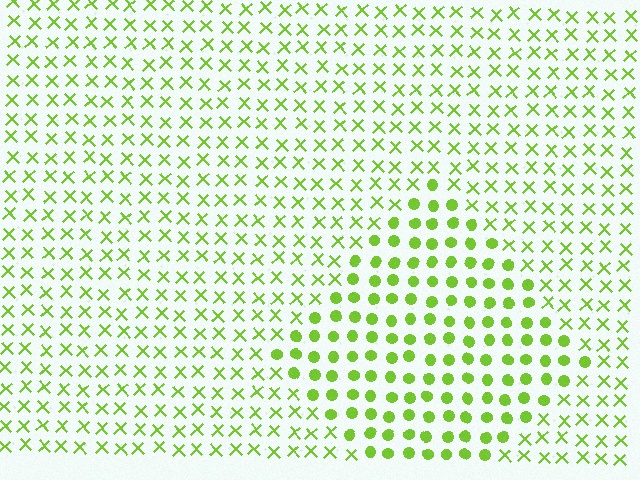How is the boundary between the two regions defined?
The boundary is defined by a change in element shape: circles inside vs. X marks outside. All elements share the same color and spacing.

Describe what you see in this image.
The image is filled with small lime elements arranged in a uniform grid. A diamond-shaped region contains circles, while the surrounding area contains X marks. The boundary is defined purely by the change in element shape.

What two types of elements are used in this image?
The image uses circles inside the diamond region and X marks outside it.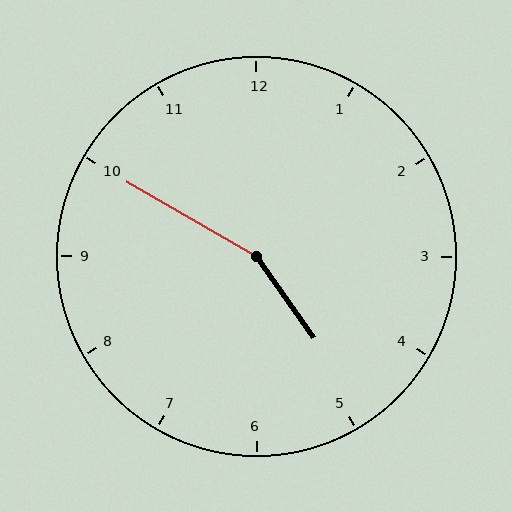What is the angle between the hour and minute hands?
Approximately 155 degrees.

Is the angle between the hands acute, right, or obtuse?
It is obtuse.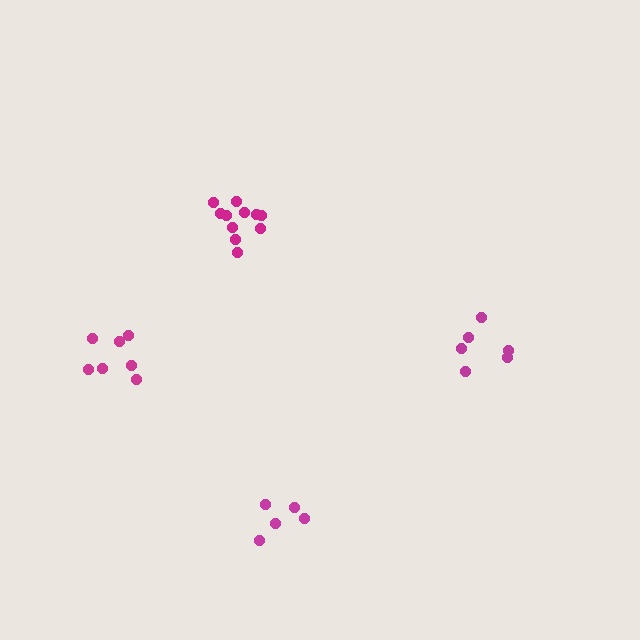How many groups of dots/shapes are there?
There are 4 groups.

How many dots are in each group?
Group 1: 6 dots, Group 2: 11 dots, Group 3: 5 dots, Group 4: 7 dots (29 total).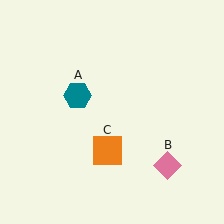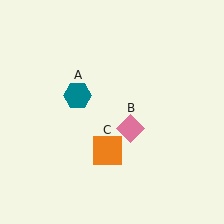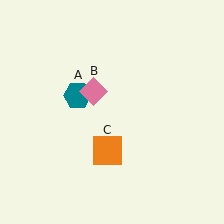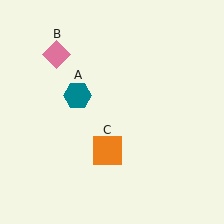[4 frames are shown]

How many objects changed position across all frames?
1 object changed position: pink diamond (object B).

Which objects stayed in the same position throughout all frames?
Teal hexagon (object A) and orange square (object C) remained stationary.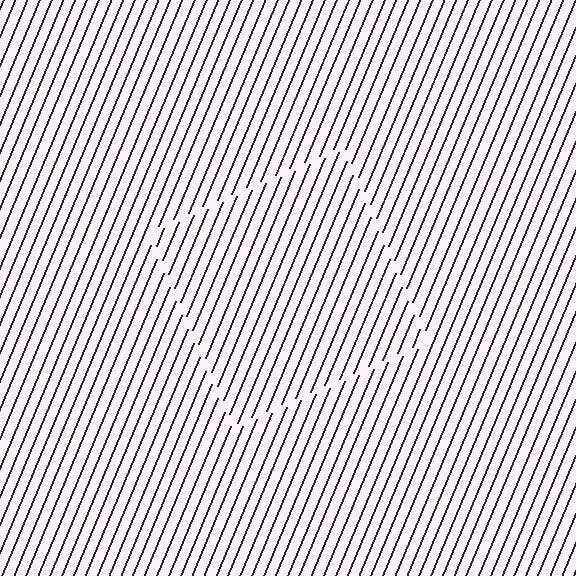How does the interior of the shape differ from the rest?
The interior of the shape contains the same grating, shifted by half a period — the contour is defined by the phase discontinuity where line-ends from the inner and outer gratings abut.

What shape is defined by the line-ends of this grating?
An illusory square. The interior of the shape contains the same grating, shifted by half a period — the contour is defined by the phase discontinuity where line-ends from the inner and outer gratings abut.